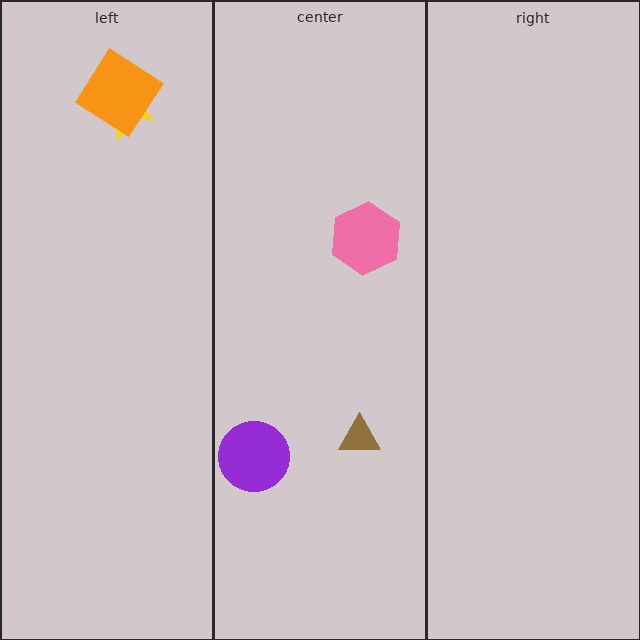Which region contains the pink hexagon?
The center region.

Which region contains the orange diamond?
The left region.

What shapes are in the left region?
The yellow star, the orange diamond.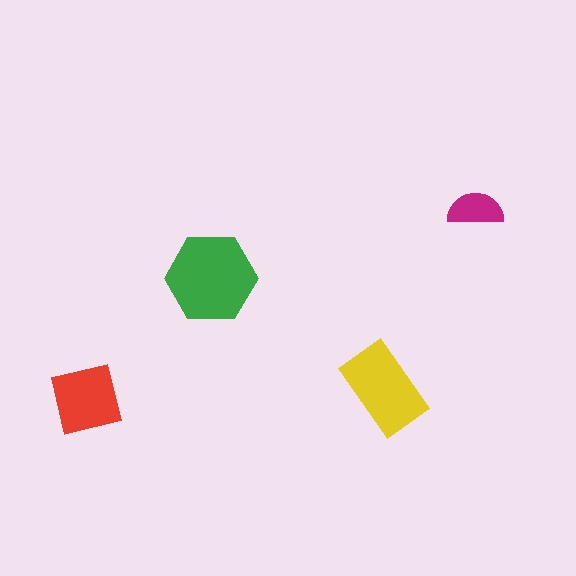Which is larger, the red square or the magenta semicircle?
The red square.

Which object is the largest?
The green hexagon.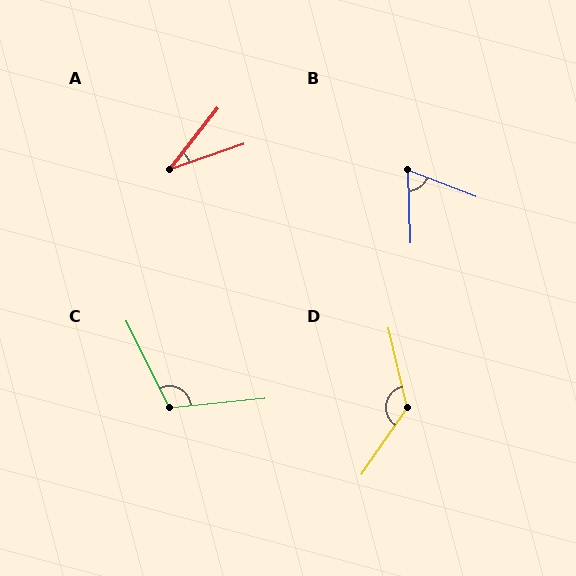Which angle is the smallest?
A, at approximately 33 degrees.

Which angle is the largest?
D, at approximately 133 degrees.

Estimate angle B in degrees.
Approximately 67 degrees.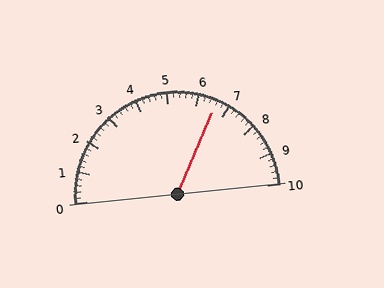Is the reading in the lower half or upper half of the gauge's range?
The reading is in the upper half of the range (0 to 10).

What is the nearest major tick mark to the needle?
The nearest major tick mark is 7.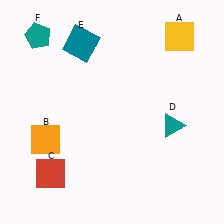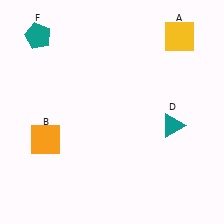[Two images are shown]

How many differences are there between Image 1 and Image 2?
There are 2 differences between the two images.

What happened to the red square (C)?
The red square (C) was removed in Image 2. It was in the bottom-left area of Image 1.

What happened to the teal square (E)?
The teal square (E) was removed in Image 2. It was in the top-left area of Image 1.